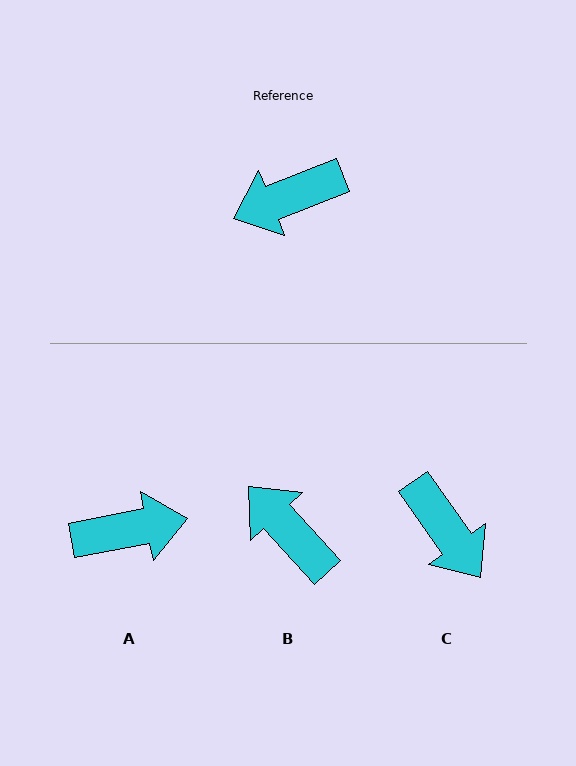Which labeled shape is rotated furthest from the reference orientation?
A, about 169 degrees away.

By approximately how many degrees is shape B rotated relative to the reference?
Approximately 69 degrees clockwise.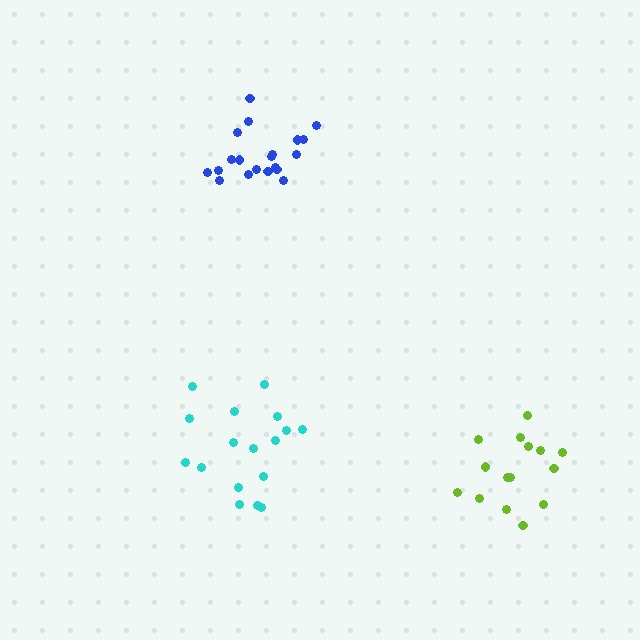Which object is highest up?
The blue cluster is topmost.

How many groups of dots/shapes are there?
There are 3 groups.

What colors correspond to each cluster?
The clusters are colored: blue, cyan, lime.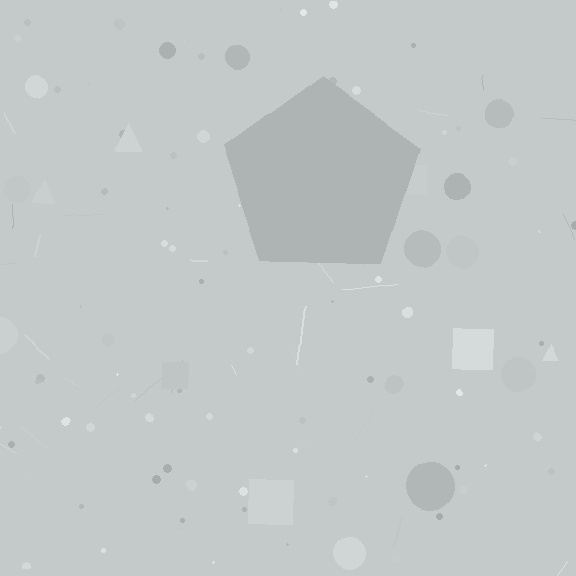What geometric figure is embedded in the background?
A pentagon is embedded in the background.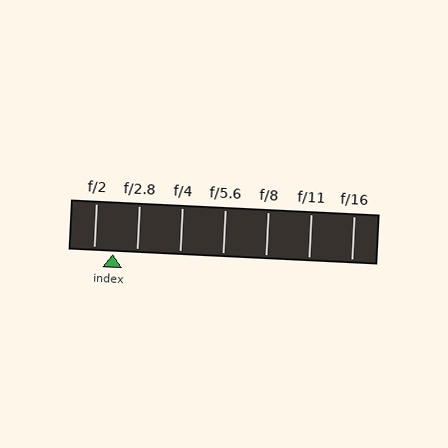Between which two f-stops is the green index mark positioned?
The index mark is between f/2 and f/2.8.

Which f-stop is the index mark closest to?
The index mark is closest to f/2.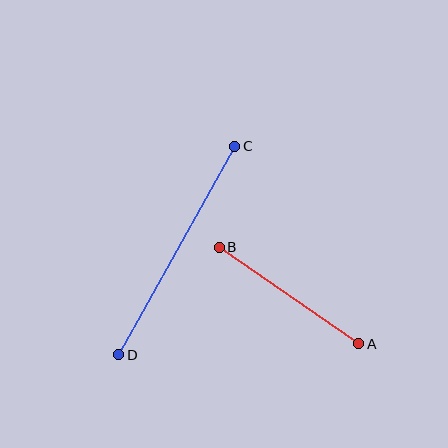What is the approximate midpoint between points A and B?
The midpoint is at approximately (289, 295) pixels.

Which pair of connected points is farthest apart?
Points C and D are farthest apart.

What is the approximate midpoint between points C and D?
The midpoint is at approximately (177, 250) pixels.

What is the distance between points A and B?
The distance is approximately 170 pixels.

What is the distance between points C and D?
The distance is approximately 239 pixels.